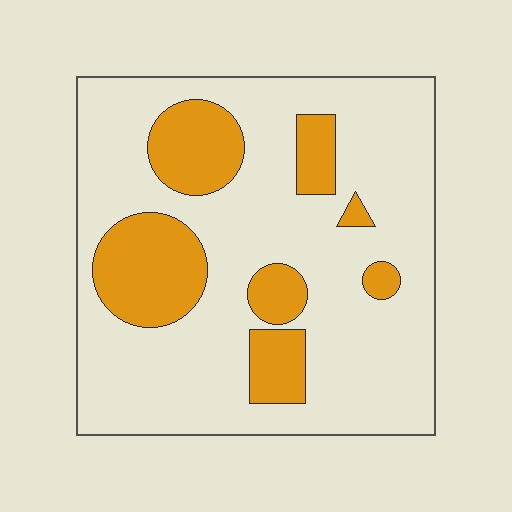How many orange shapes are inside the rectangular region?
7.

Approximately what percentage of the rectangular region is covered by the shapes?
Approximately 25%.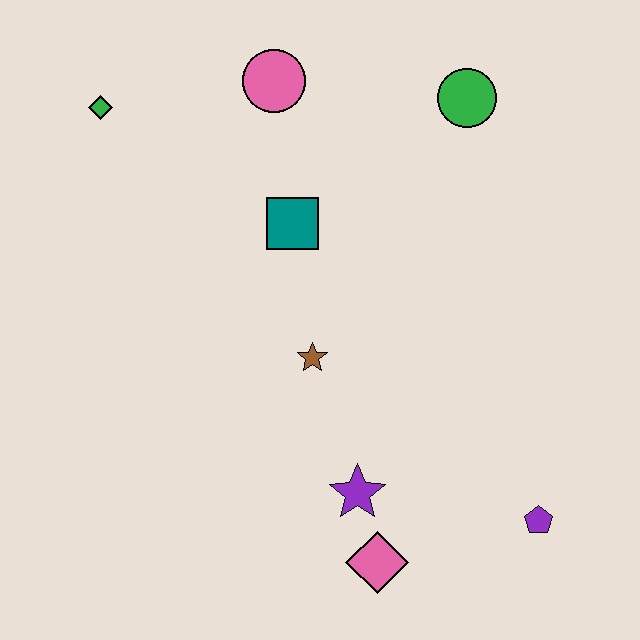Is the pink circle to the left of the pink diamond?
Yes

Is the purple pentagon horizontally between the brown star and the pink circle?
No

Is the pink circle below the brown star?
No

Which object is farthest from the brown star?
The green diamond is farthest from the brown star.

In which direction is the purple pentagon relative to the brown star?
The purple pentagon is to the right of the brown star.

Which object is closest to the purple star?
The pink diamond is closest to the purple star.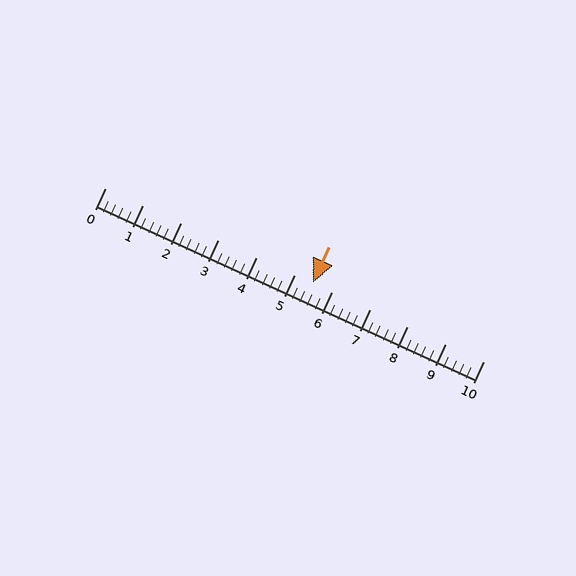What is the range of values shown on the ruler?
The ruler shows values from 0 to 10.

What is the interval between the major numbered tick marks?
The major tick marks are spaced 1 units apart.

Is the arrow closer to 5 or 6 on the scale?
The arrow is closer to 6.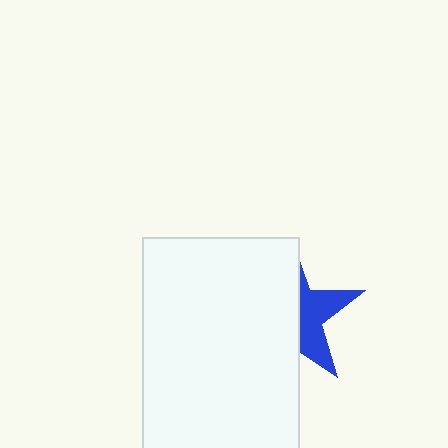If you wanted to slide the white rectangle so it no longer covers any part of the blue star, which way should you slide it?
Slide it left — that is the most direct way to separate the two shapes.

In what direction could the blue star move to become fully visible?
The blue star could move right. That would shift it out from behind the white rectangle entirely.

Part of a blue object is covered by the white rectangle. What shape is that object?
It is a star.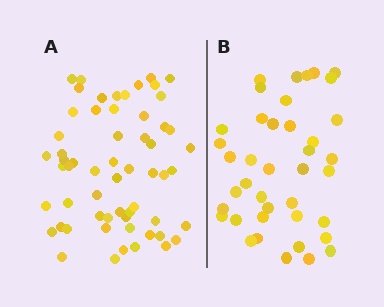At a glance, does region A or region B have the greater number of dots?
Region A (the left region) has more dots.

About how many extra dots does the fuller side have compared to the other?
Region A has approximately 20 more dots than region B.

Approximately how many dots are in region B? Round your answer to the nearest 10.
About 40 dots.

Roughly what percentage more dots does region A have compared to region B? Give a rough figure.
About 50% more.